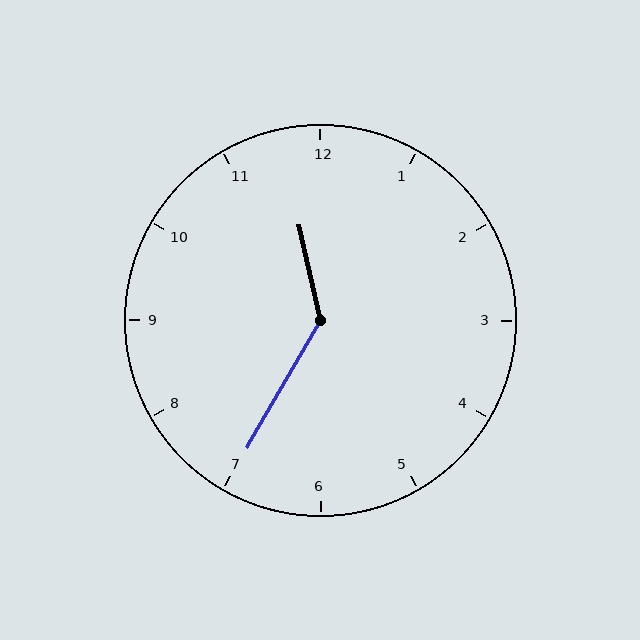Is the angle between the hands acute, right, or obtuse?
It is obtuse.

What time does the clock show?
11:35.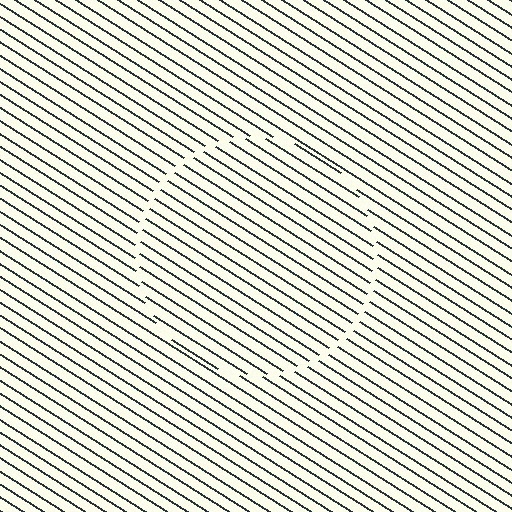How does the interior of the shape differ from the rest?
The interior of the shape contains the same grating, shifted by half a period — the contour is defined by the phase discontinuity where line-ends from the inner and outer gratings abut.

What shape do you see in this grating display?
An illusory circle. The interior of the shape contains the same grating, shifted by half a period — the contour is defined by the phase discontinuity where line-ends from the inner and outer gratings abut.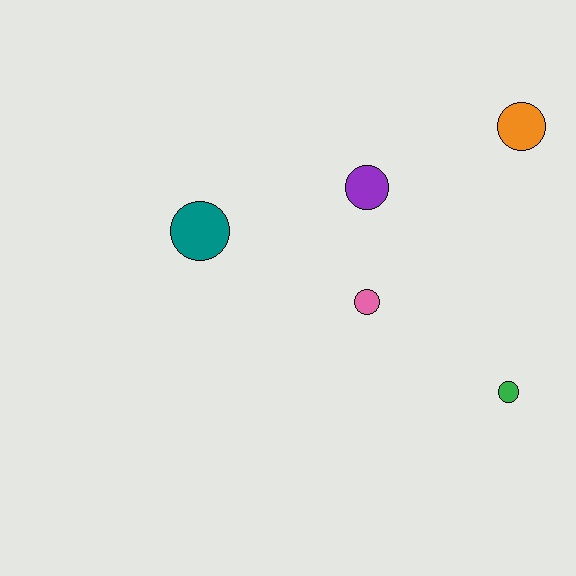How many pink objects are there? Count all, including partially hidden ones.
There is 1 pink object.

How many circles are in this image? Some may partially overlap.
There are 5 circles.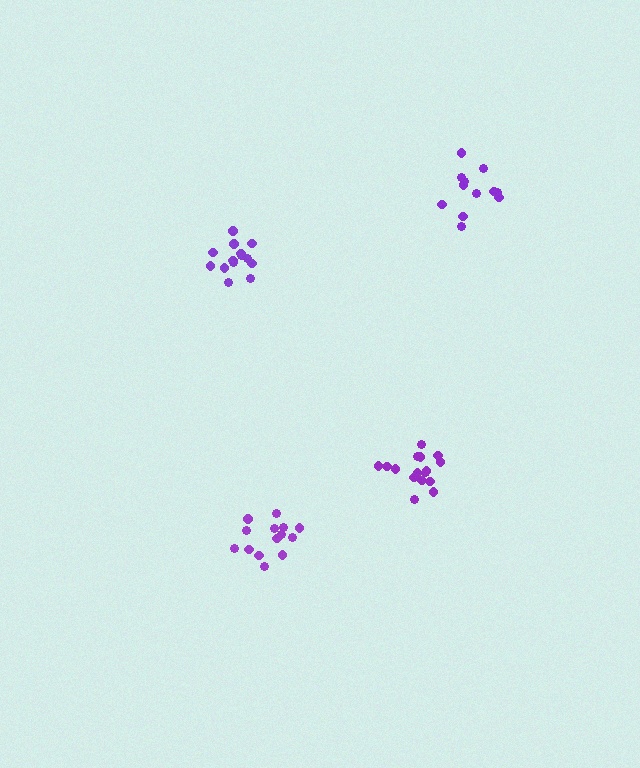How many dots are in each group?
Group 1: 14 dots, Group 2: 14 dots, Group 3: 16 dots, Group 4: 13 dots (57 total).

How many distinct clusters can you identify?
There are 4 distinct clusters.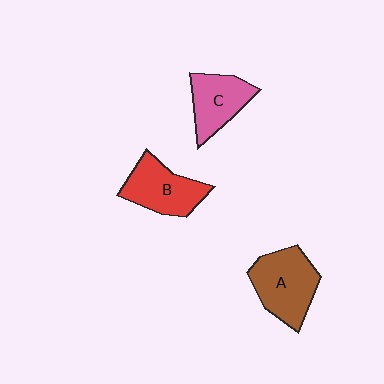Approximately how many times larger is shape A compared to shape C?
Approximately 1.3 times.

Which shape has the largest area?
Shape A (brown).